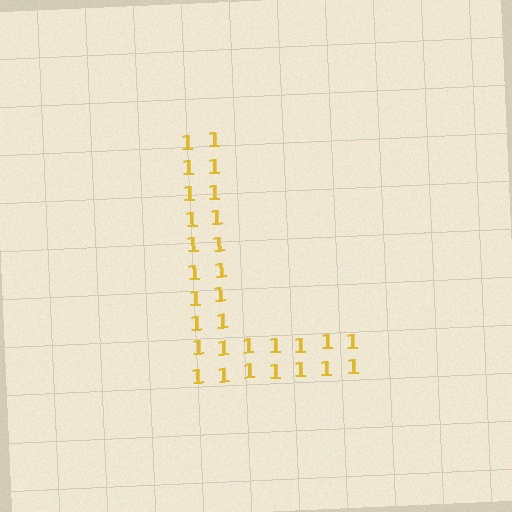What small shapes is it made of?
It is made of small digit 1's.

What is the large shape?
The large shape is the letter L.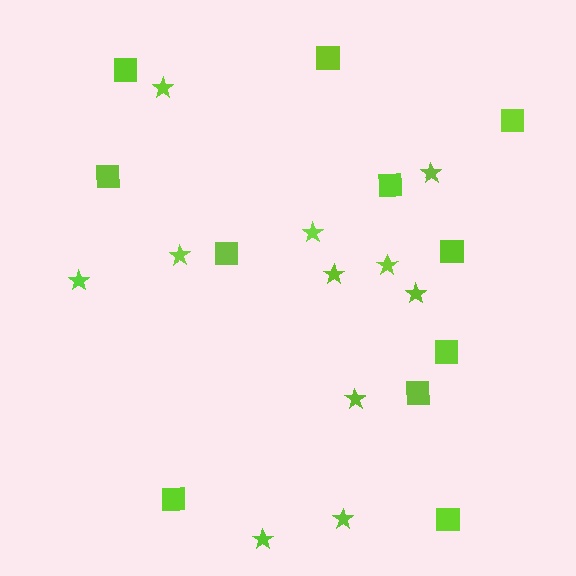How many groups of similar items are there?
There are 2 groups: one group of squares (11) and one group of stars (11).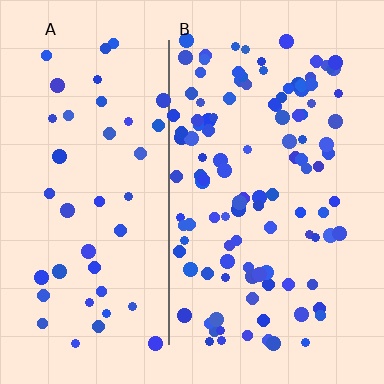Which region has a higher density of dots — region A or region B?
B (the right).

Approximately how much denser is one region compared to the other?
Approximately 2.6× — region B over region A.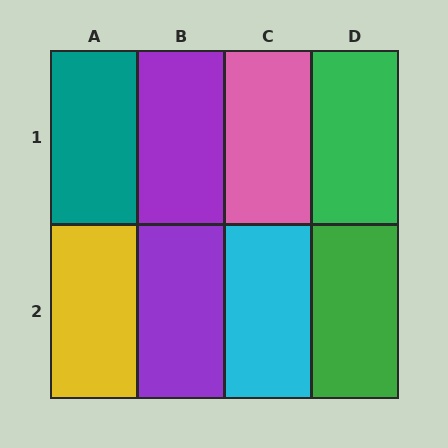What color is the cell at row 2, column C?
Cyan.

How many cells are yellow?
1 cell is yellow.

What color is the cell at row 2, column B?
Purple.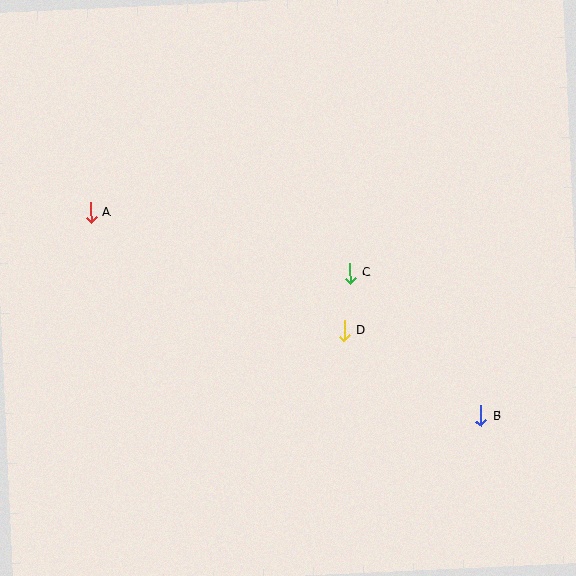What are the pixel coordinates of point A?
Point A is at (91, 213).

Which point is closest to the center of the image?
Point C at (350, 273) is closest to the center.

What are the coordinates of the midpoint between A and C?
The midpoint between A and C is at (221, 243).